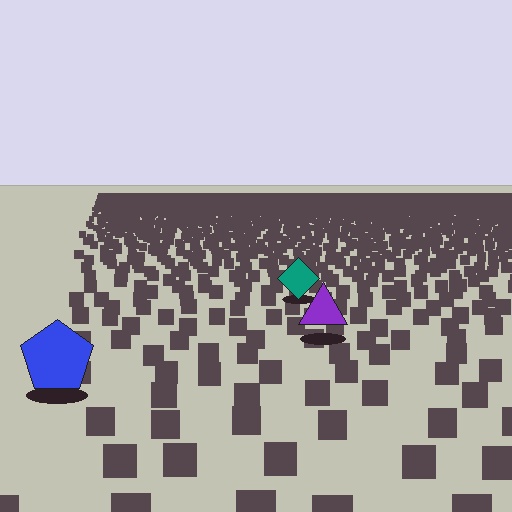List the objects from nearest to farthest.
From nearest to farthest: the blue pentagon, the purple triangle, the teal diamond.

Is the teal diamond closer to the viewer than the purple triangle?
No. The purple triangle is closer — you can tell from the texture gradient: the ground texture is coarser near it.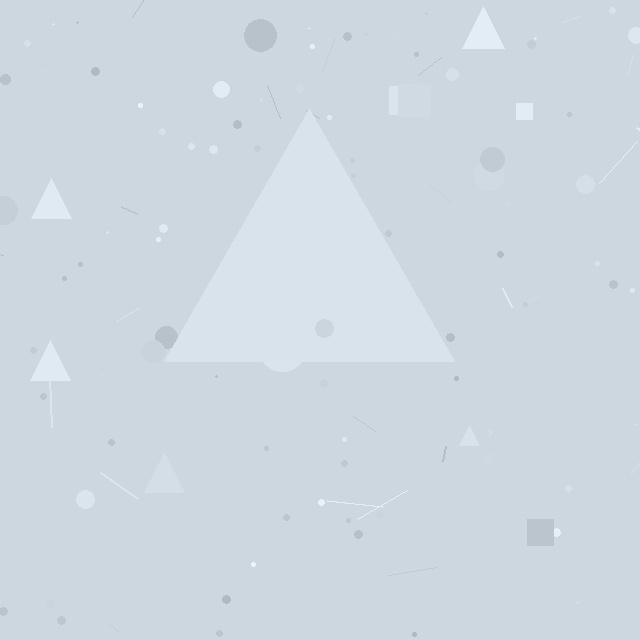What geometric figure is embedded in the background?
A triangle is embedded in the background.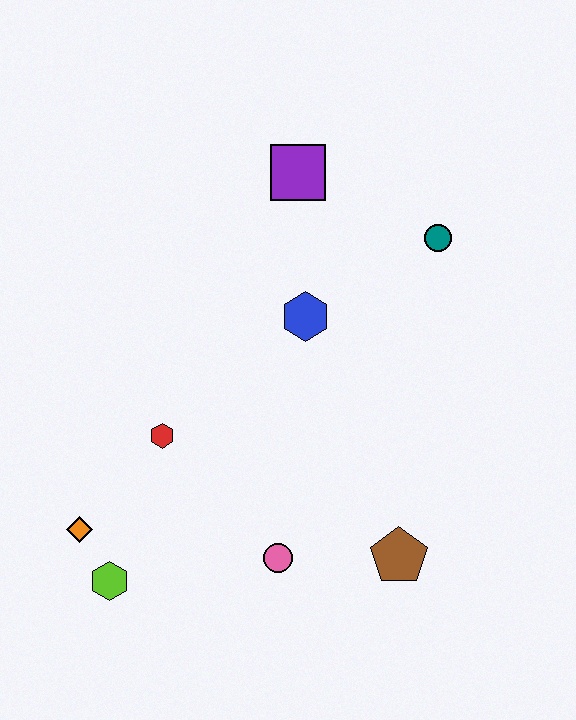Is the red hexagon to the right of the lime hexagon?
Yes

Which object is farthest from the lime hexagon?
The teal circle is farthest from the lime hexagon.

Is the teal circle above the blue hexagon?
Yes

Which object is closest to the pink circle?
The brown pentagon is closest to the pink circle.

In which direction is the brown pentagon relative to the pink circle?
The brown pentagon is to the right of the pink circle.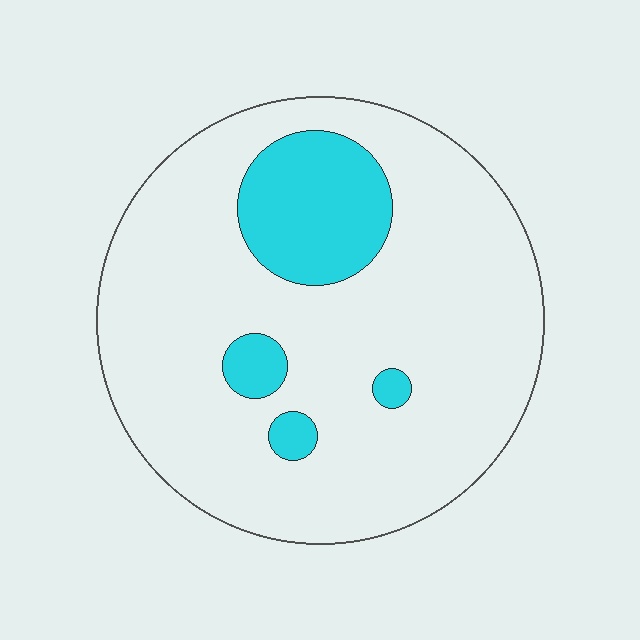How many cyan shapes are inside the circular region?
4.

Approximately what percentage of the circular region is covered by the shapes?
Approximately 15%.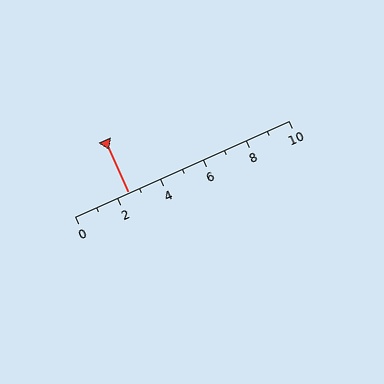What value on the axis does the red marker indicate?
The marker indicates approximately 2.5.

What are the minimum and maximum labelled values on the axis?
The axis runs from 0 to 10.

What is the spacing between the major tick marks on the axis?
The major ticks are spaced 2 apart.